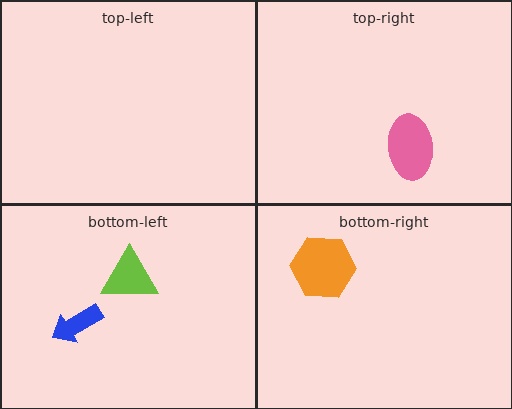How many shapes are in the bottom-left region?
2.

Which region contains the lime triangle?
The bottom-left region.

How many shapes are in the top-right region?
1.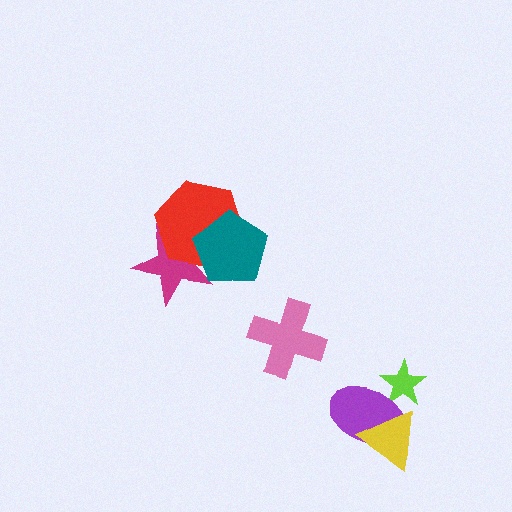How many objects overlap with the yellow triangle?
1 object overlaps with the yellow triangle.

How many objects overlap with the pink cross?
0 objects overlap with the pink cross.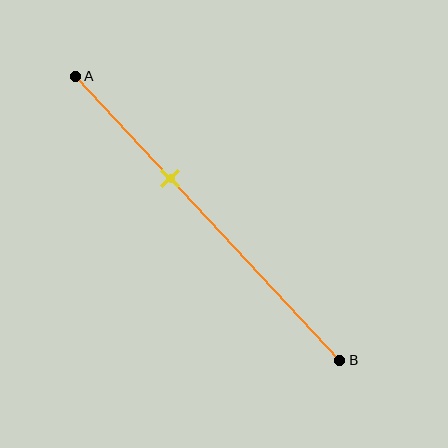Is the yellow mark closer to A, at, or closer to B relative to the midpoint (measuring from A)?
The yellow mark is closer to point A than the midpoint of segment AB.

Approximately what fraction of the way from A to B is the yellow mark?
The yellow mark is approximately 35% of the way from A to B.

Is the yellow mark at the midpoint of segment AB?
No, the mark is at about 35% from A, not at the 50% midpoint.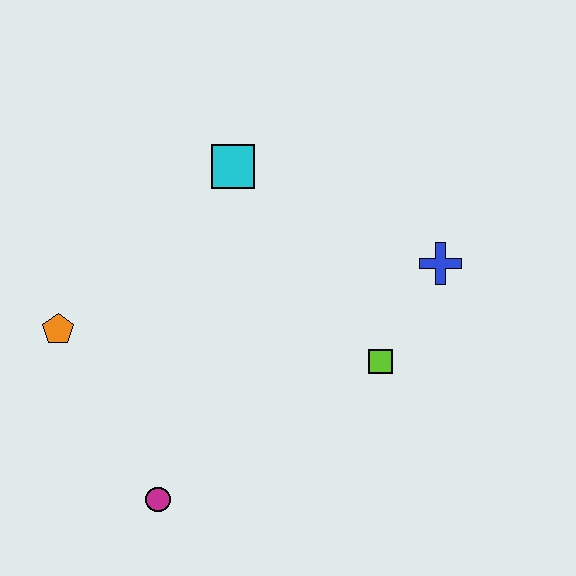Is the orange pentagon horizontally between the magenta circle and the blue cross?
No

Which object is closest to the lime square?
The blue cross is closest to the lime square.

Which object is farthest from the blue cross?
The orange pentagon is farthest from the blue cross.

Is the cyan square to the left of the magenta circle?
No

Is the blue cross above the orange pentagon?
Yes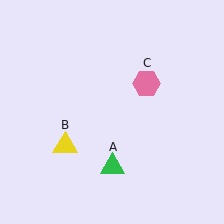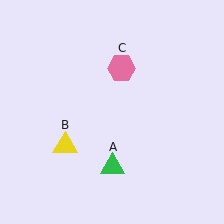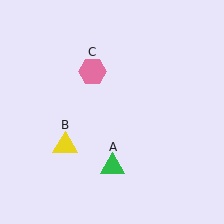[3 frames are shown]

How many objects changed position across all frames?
1 object changed position: pink hexagon (object C).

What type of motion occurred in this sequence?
The pink hexagon (object C) rotated counterclockwise around the center of the scene.